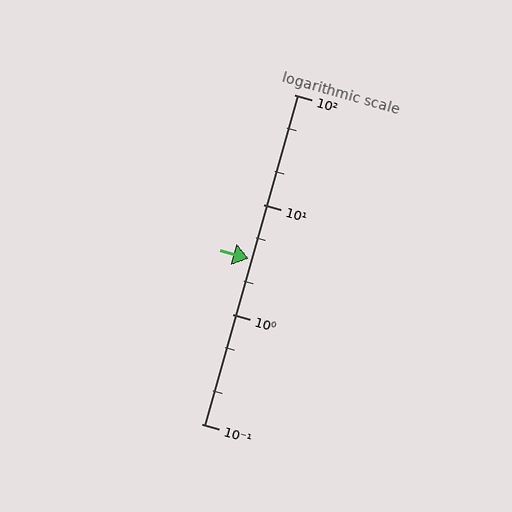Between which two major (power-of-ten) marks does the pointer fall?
The pointer is between 1 and 10.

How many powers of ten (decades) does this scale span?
The scale spans 3 decades, from 0.1 to 100.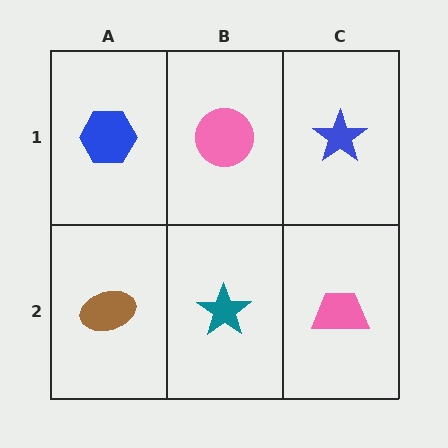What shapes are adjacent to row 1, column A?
A brown ellipse (row 2, column A), a pink circle (row 1, column B).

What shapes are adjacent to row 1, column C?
A pink trapezoid (row 2, column C), a pink circle (row 1, column B).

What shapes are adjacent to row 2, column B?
A pink circle (row 1, column B), a brown ellipse (row 2, column A), a pink trapezoid (row 2, column C).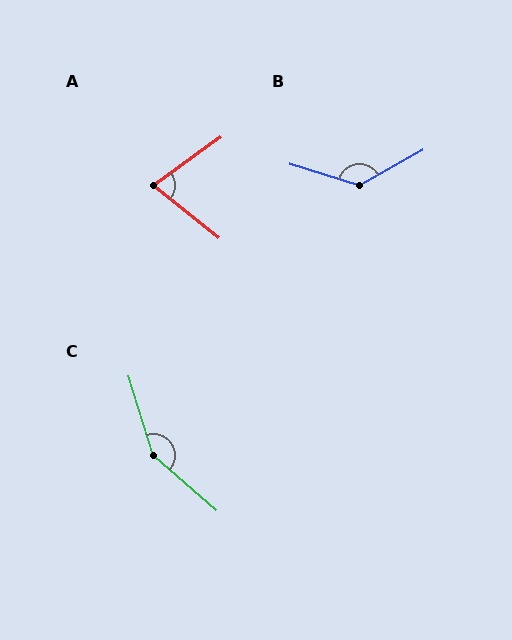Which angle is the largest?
C, at approximately 148 degrees.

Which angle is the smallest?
A, at approximately 74 degrees.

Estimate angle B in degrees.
Approximately 134 degrees.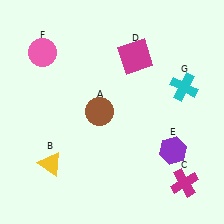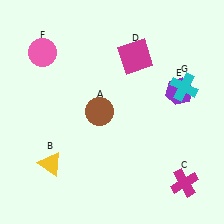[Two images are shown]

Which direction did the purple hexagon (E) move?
The purple hexagon (E) moved up.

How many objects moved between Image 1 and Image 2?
1 object moved between the two images.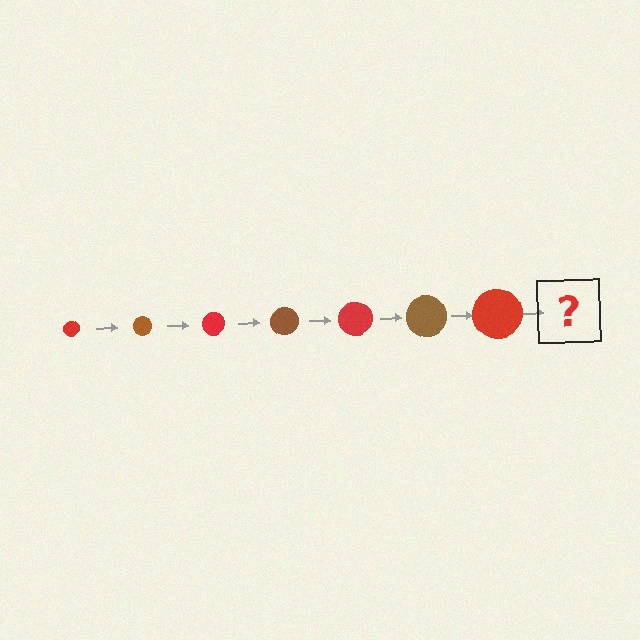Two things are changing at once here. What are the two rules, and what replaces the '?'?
The two rules are that the circle grows larger each step and the color cycles through red and brown. The '?' should be a brown circle, larger than the previous one.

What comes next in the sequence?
The next element should be a brown circle, larger than the previous one.